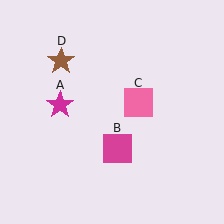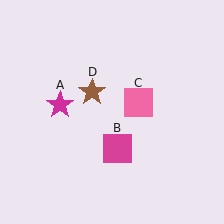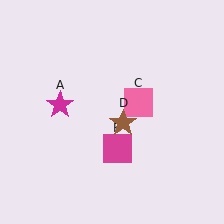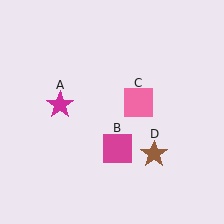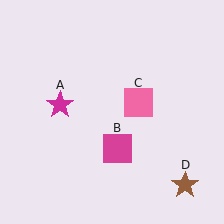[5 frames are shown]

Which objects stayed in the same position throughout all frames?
Magenta star (object A) and magenta square (object B) and pink square (object C) remained stationary.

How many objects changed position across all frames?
1 object changed position: brown star (object D).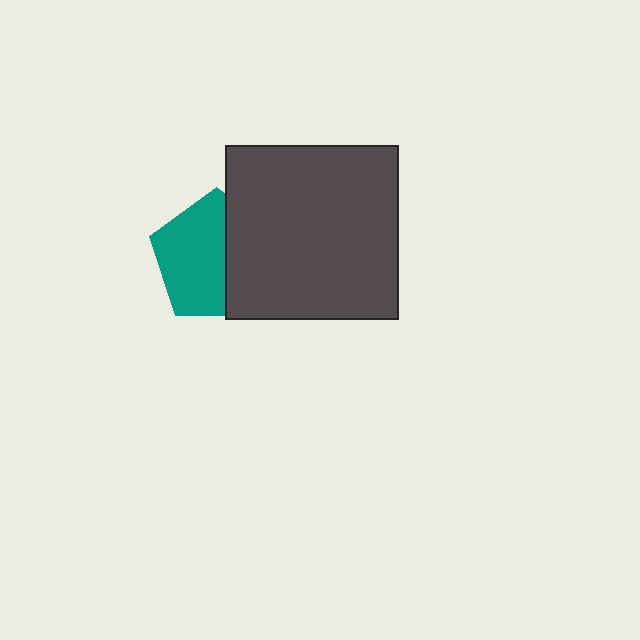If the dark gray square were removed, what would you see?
You would see the complete teal pentagon.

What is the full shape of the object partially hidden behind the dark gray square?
The partially hidden object is a teal pentagon.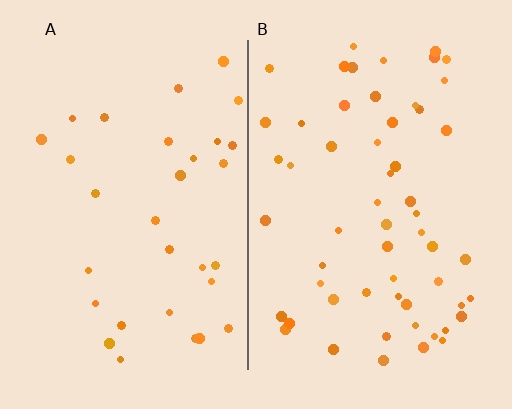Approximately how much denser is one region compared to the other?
Approximately 1.8× — region B over region A.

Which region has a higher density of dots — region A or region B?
B (the right).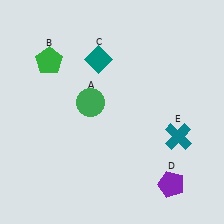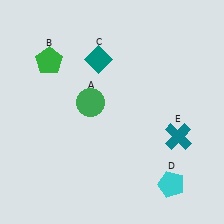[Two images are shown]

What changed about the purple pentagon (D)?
In Image 1, D is purple. In Image 2, it changed to cyan.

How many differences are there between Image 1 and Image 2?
There is 1 difference between the two images.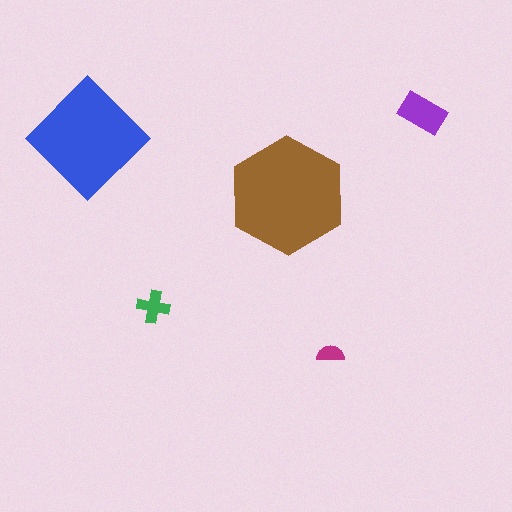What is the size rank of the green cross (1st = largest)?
4th.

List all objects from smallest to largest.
The magenta semicircle, the green cross, the purple rectangle, the blue diamond, the brown hexagon.